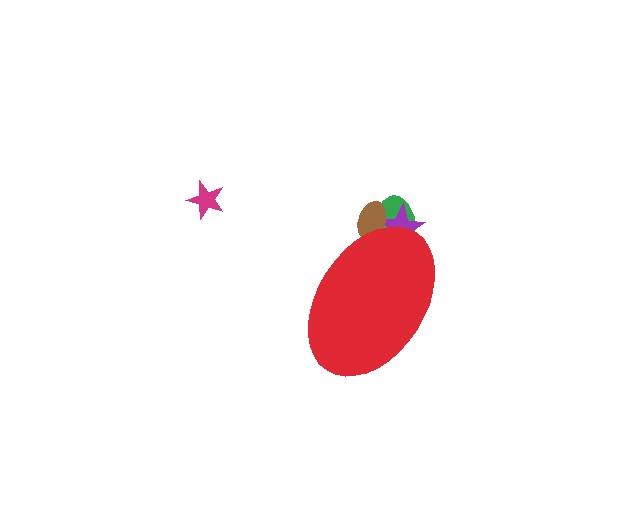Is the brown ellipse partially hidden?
Yes, the brown ellipse is partially hidden behind the red ellipse.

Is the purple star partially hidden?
Yes, the purple star is partially hidden behind the red ellipse.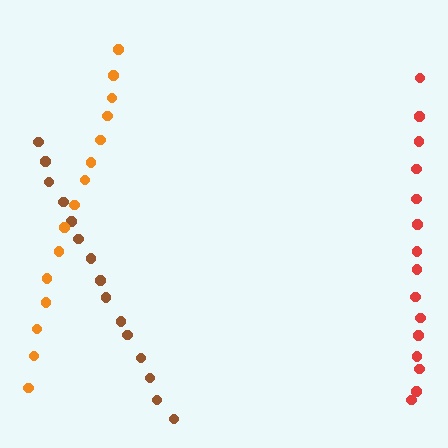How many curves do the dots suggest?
There are 3 distinct paths.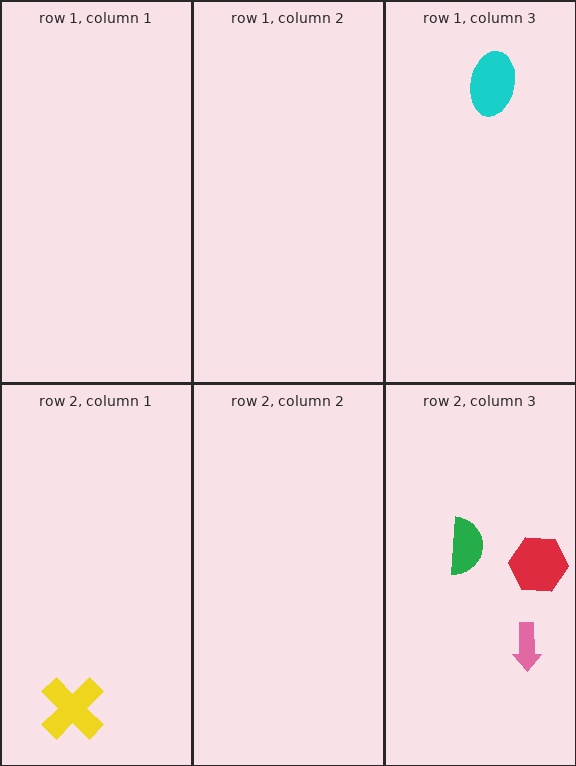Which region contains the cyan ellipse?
The row 1, column 3 region.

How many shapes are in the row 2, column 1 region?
1.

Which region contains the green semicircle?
The row 2, column 3 region.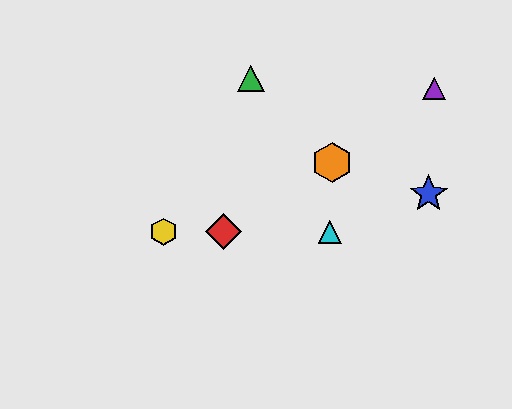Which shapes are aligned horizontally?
The red diamond, the yellow hexagon, the cyan triangle are aligned horizontally.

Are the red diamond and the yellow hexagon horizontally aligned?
Yes, both are at y≈232.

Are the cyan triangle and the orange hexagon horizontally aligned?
No, the cyan triangle is at y≈232 and the orange hexagon is at y≈162.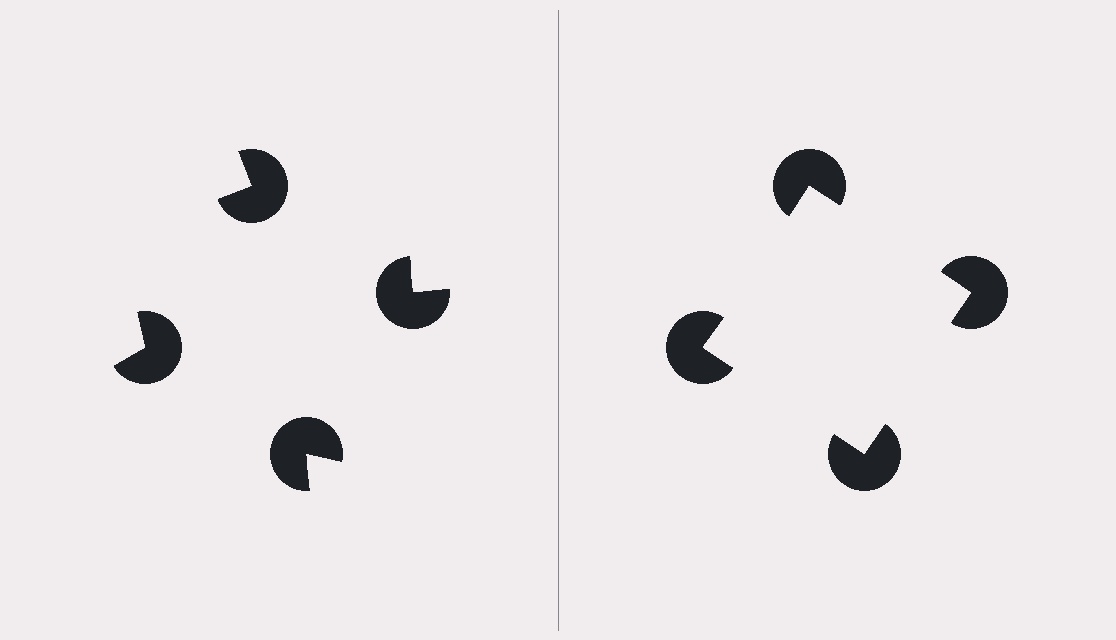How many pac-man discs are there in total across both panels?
8 — 4 on each side.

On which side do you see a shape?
An illusory square appears on the right side. On the left side the wedge cuts are rotated, so no coherent shape forms.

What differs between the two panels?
The pac-man discs are positioned identically on both sides; only the wedge orientations differ. On the right they align to a square; on the left they are misaligned.